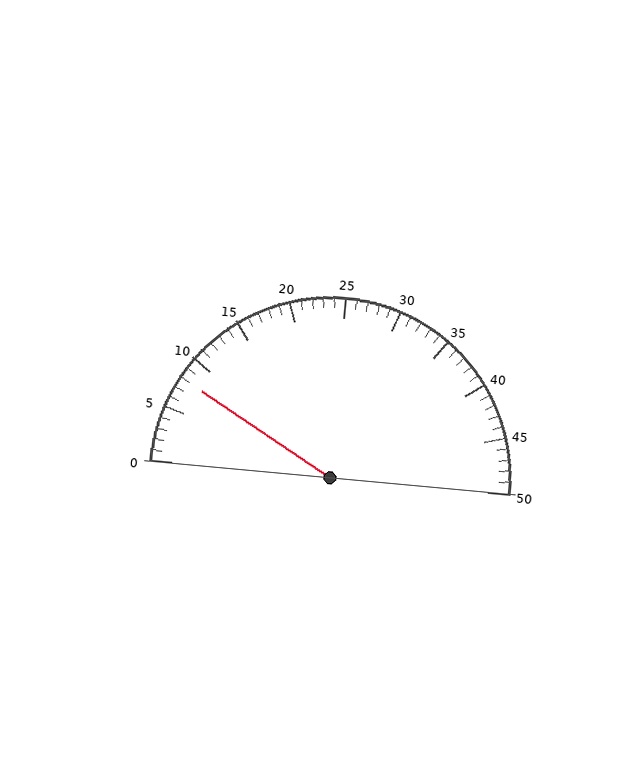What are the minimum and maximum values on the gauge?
The gauge ranges from 0 to 50.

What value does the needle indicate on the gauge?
The needle indicates approximately 8.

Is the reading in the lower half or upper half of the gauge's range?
The reading is in the lower half of the range (0 to 50).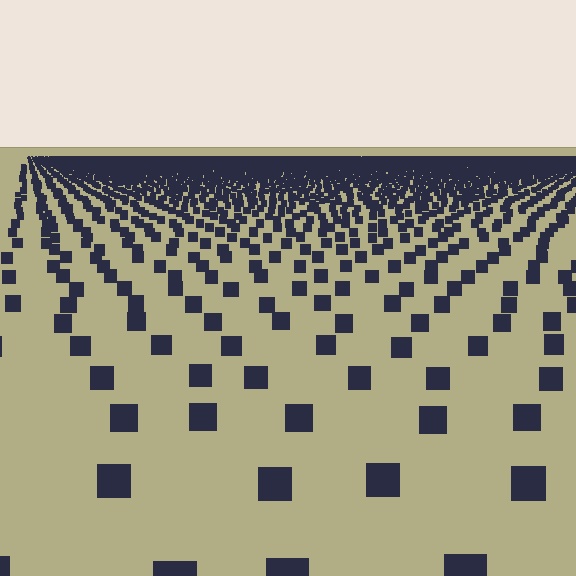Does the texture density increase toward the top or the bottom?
Density increases toward the top.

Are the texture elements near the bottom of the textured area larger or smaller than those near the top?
Larger. Near the bottom, elements are closer to the viewer and appear at a bigger on-screen size.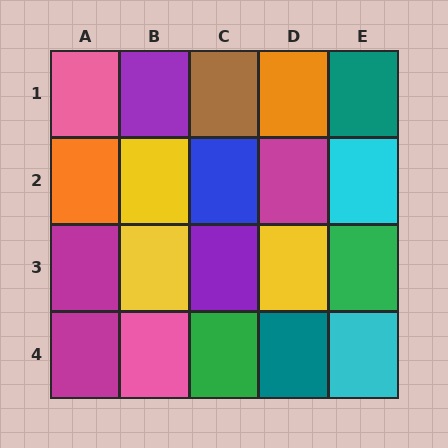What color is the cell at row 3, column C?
Purple.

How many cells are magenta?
3 cells are magenta.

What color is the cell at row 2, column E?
Cyan.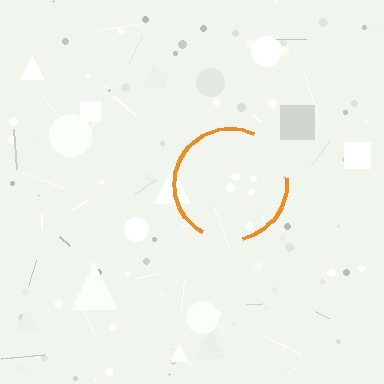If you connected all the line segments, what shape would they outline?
They would outline a circle.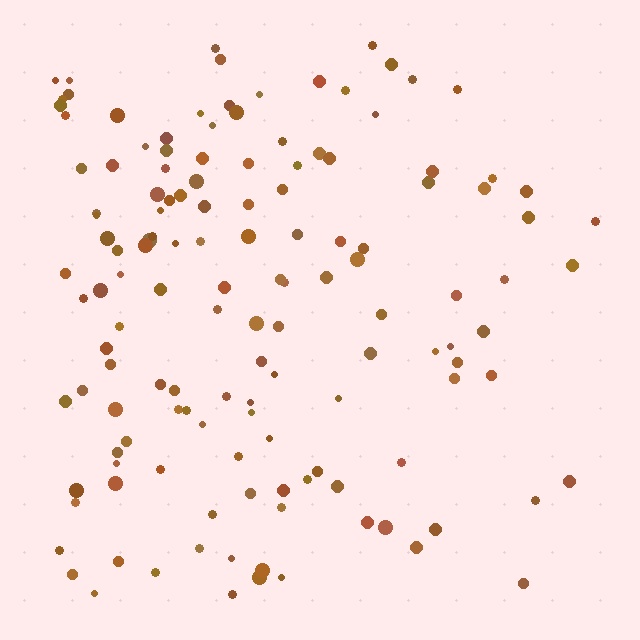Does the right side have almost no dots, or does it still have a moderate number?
Still a moderate number, just noticeably fewer than the left.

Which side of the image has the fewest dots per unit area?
The right.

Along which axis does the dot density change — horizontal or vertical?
Horizontal.